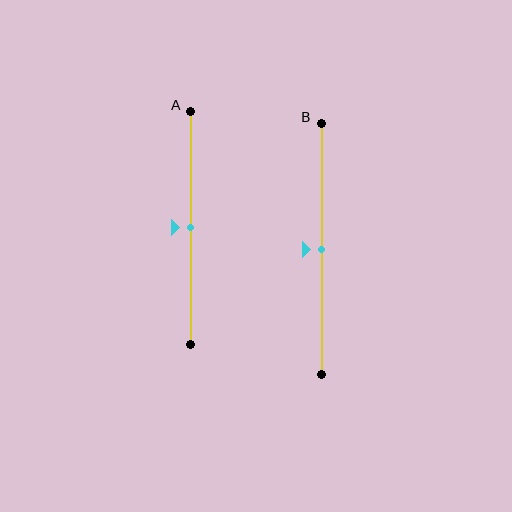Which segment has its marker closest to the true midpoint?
Segment A has its marker closest to the true midpoint.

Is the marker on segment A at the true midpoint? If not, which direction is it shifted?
Yes, the marker on segment A is at the true midpoint.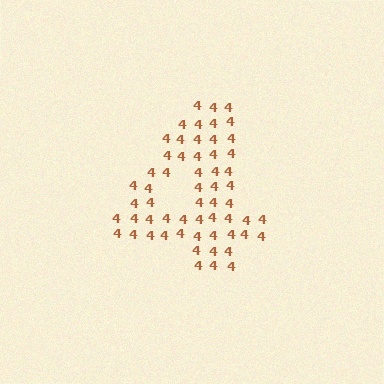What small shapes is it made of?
It is made of small digit 4's.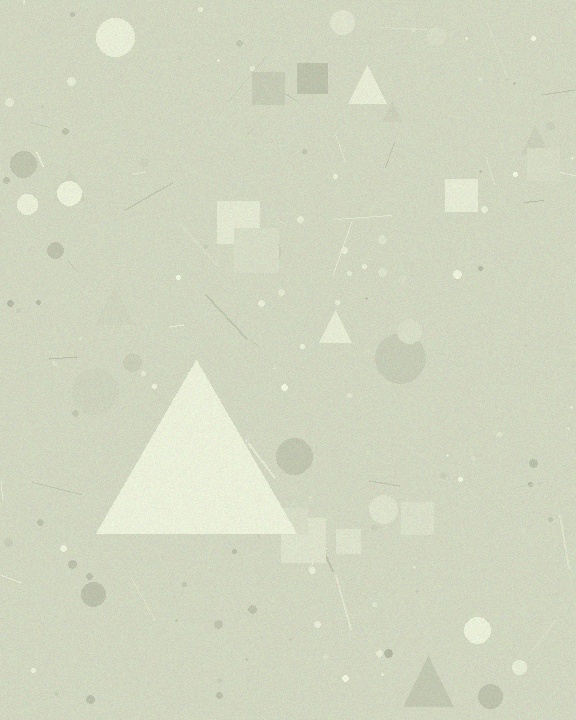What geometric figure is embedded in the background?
A triangle is embedded in the background.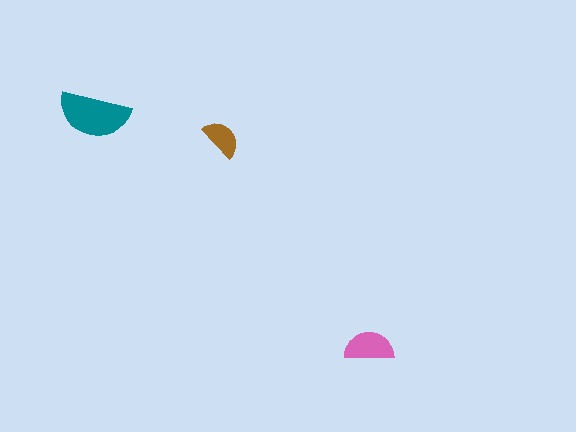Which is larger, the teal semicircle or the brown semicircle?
The teal one.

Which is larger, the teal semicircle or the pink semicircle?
The teal one.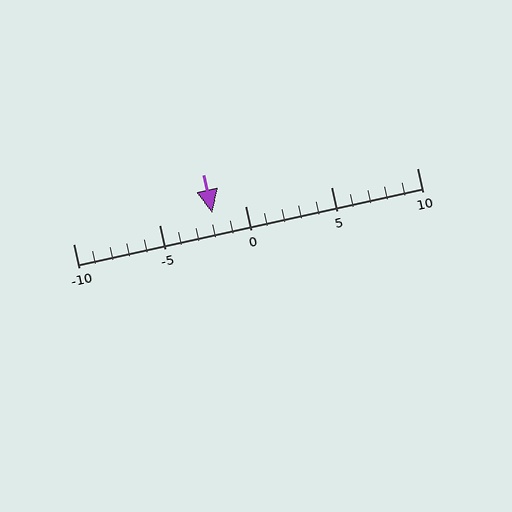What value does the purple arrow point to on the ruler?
The purple arrow points to approximately -2.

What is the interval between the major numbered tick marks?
The major tick marks are spaced 5 units apart.